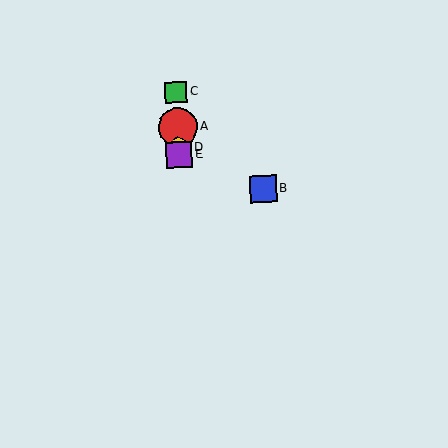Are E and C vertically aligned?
Yes, both are at x≈179.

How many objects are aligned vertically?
4 objects (A, C, D, E) are aligned vertically.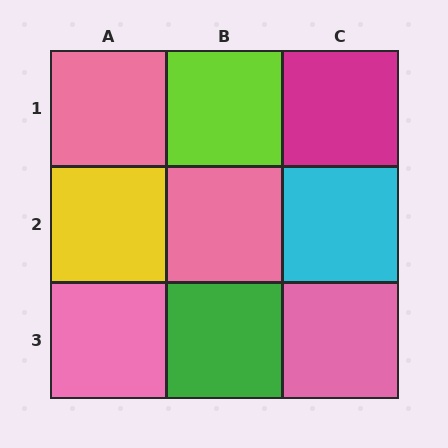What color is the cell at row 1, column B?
Lime.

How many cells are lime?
1 cell is lime.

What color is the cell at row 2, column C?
Cyan.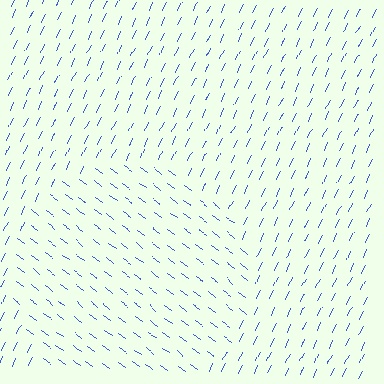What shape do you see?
I see a circle.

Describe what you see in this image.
The image is filled with small blue line segments. A circle region in the image has lines oriented differently from the surrounding lines, creating a visible texture boundary.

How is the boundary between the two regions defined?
The boundary is defined purely by a change in line orientation (approximately 79 degrees difference). All lines are the same color and thickness.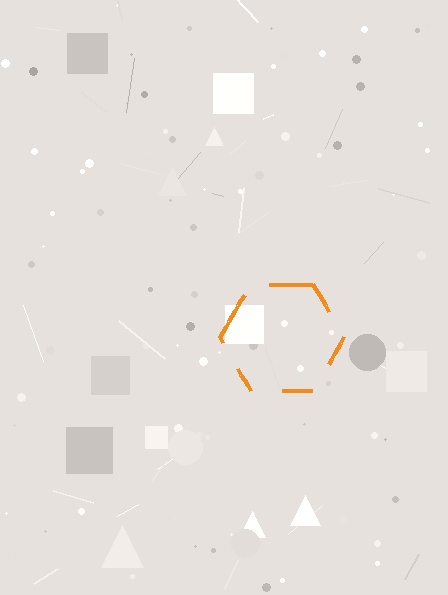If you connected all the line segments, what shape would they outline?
They would outline a hexagon.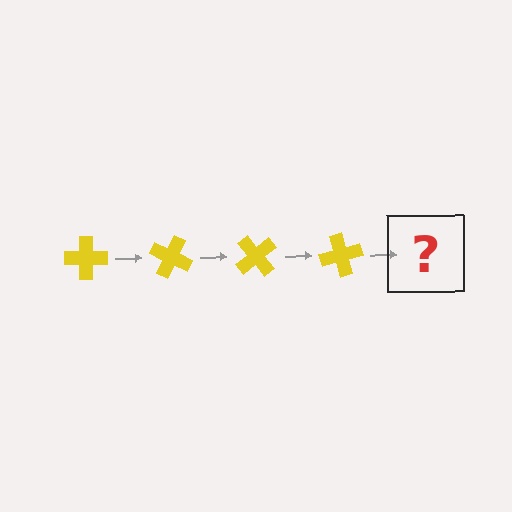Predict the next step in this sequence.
The next step is a yellow cross rotated 100 degrees.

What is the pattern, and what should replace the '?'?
The pattern is that the cross rotates 25 degrees each step. The '?' should be a yellow cross rotated 100 degrees.